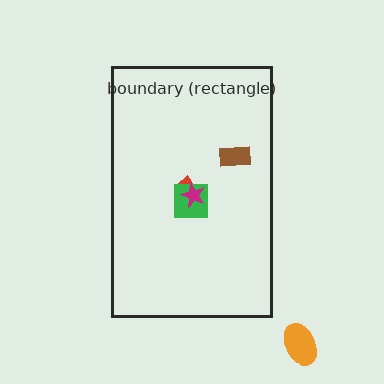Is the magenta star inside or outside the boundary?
Inside.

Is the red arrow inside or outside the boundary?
Inside.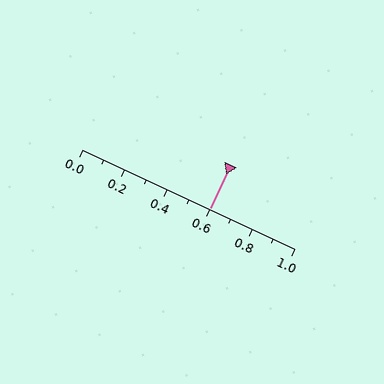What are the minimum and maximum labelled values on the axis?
The axis runs from 0.0 to 1.0.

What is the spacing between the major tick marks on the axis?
The major ticks are spaced 0.2 apart.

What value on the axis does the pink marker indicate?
The marker indicates approximately 0.6.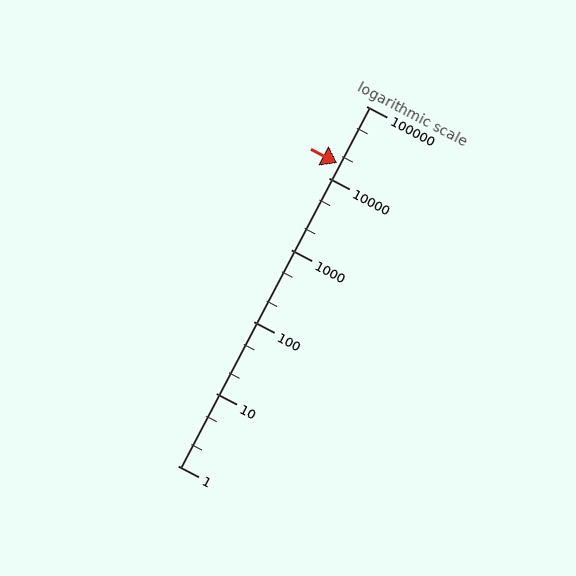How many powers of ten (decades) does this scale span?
The scale spans 5 decades, from 1 to 100000.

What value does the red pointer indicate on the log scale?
The pointer indicates approximately 16000.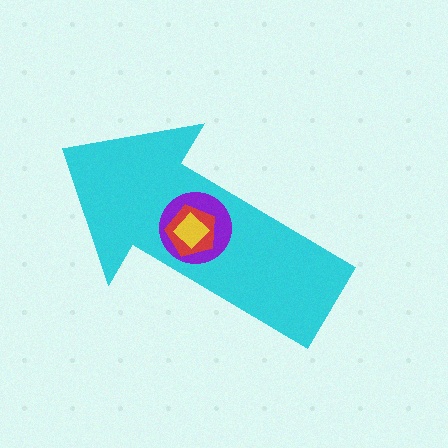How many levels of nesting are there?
4.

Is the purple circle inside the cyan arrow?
Yes.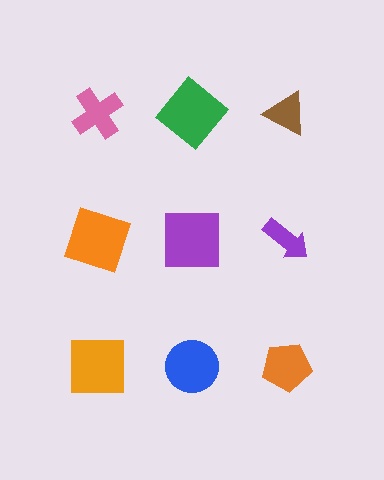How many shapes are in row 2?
3 shapes.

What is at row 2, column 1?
An orange square.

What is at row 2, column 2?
A purple square.